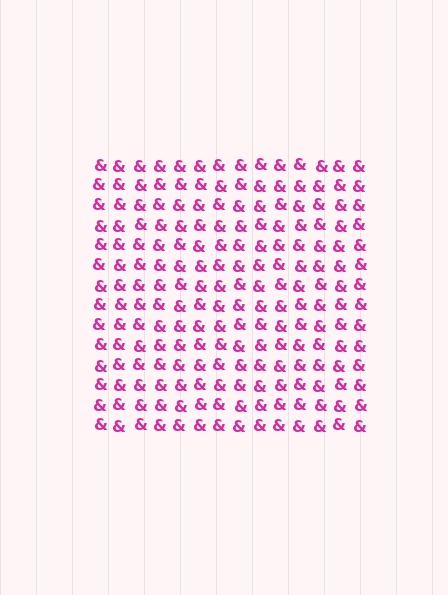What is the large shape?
The large shape is a square.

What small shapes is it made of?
It is made of small ampersands.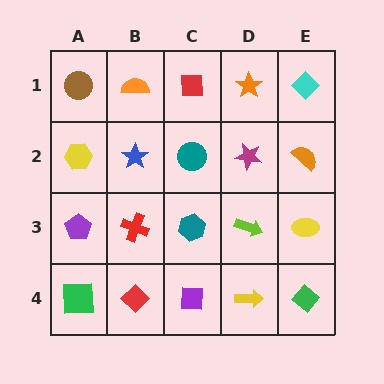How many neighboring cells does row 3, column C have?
4.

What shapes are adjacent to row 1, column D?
A magenta star (row 2, column D), a red square (row 1, column C), a cyan diamond (row 1, column E).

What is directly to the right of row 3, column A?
A red cross.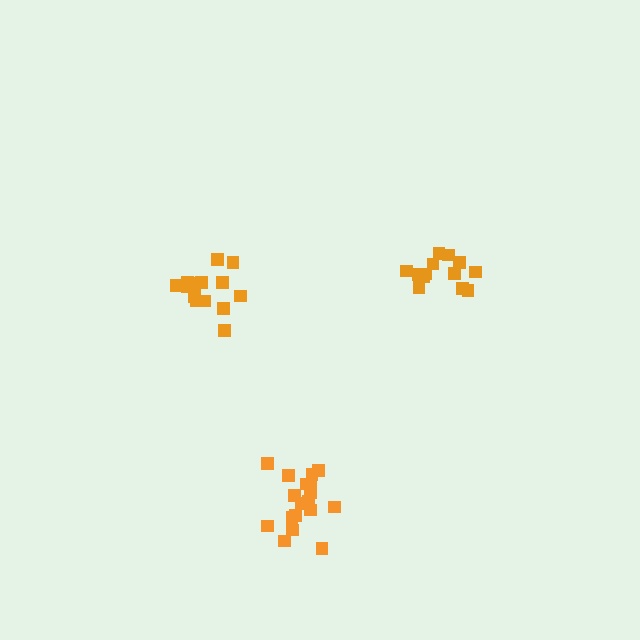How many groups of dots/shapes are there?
There are 3 groups.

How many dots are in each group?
Group 1: 15 dots, Group 2: 16 dots, Group 3: 18 dots (49 total).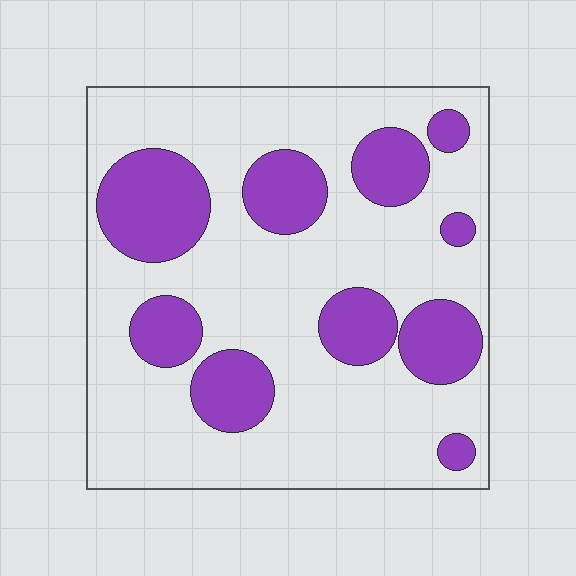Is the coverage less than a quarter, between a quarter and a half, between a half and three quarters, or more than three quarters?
Between a quarter and a half.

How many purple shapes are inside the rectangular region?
10.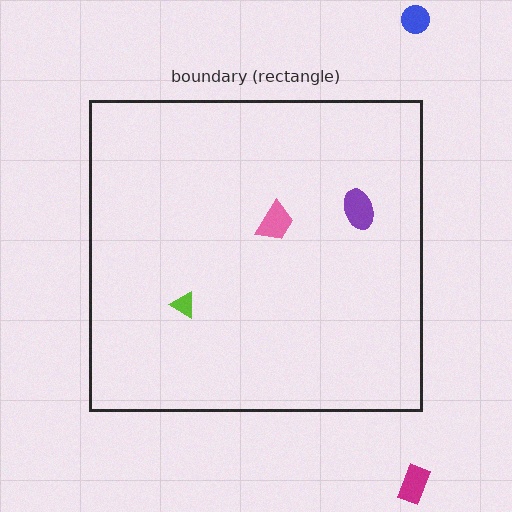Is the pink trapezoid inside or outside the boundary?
Inside.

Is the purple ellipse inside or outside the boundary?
Inside.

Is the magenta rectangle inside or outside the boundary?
Outside.